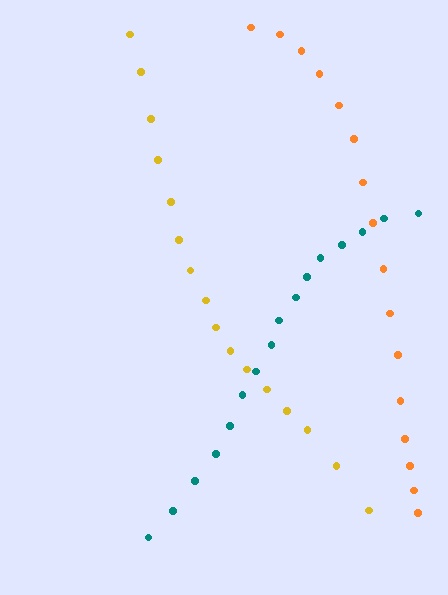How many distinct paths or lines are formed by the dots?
There are 3 distinct paths.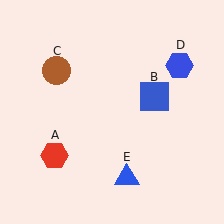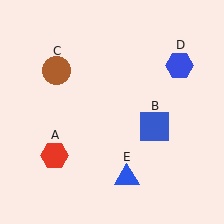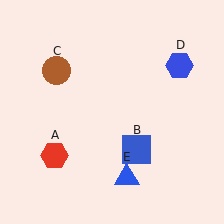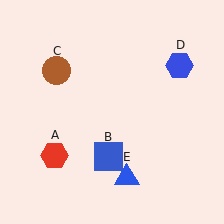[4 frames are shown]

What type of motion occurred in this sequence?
The blue square (object B) rotated clockwise around the center of the scene.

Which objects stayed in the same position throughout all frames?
Red hexagon (object A) and brown circle (object C) and blue hexagon (object D) and blue triangle (object E) remained stationary.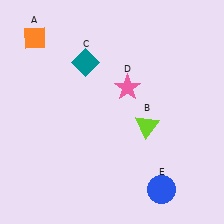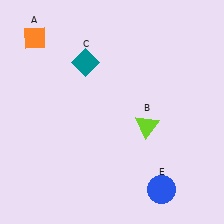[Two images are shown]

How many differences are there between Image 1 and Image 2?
There is 1 difference between the two images.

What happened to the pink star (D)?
The pink star (D) was removed in Image 2. It was in the top-right area of Image 1.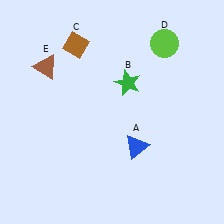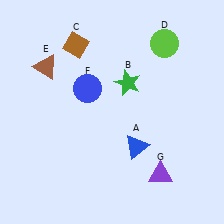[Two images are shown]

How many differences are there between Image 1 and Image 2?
There are 2 differences between the two images.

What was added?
A blue circle (F), a purple triangle (G) were added in Image 2.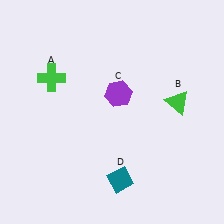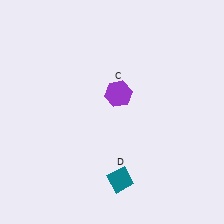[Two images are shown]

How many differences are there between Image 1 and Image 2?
There are 2 differences between the two images.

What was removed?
The green cross (A), the green triangle (B) were removed in Image 2.